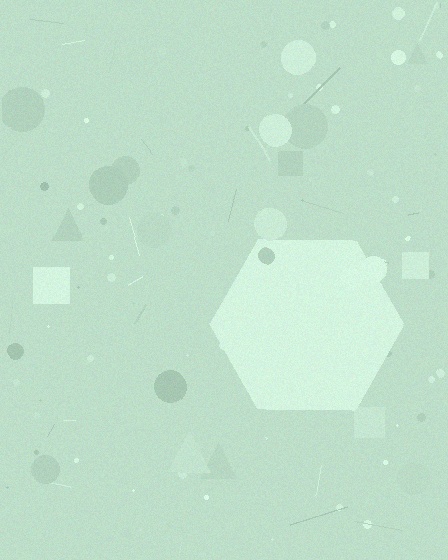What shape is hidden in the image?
A hexagon is hidden in the image.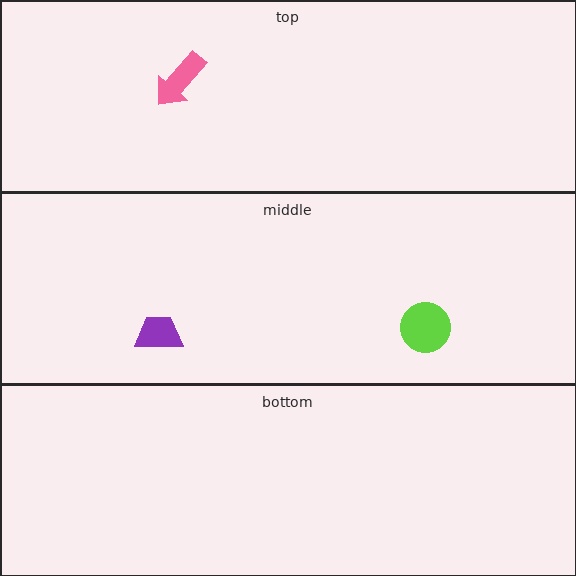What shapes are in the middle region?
The lime circle, the purple trapezoid.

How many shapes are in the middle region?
2.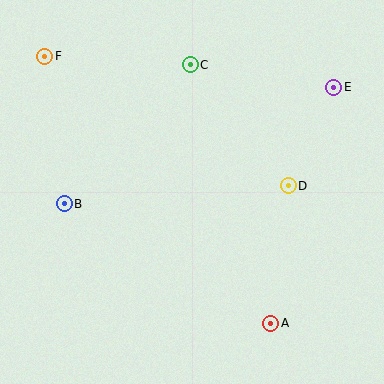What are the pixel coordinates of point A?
Point A is at (271, 323).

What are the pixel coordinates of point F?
Point F is at (45, 56).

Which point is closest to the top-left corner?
Point F is closest to the top-left corner.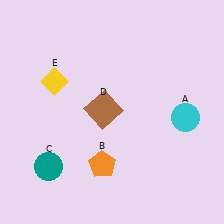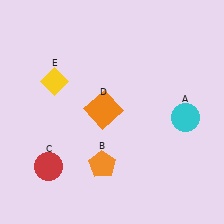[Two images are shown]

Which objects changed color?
C changed from teal to red. D changed from brown to orange.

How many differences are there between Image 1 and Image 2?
There are 2 differences between the two images.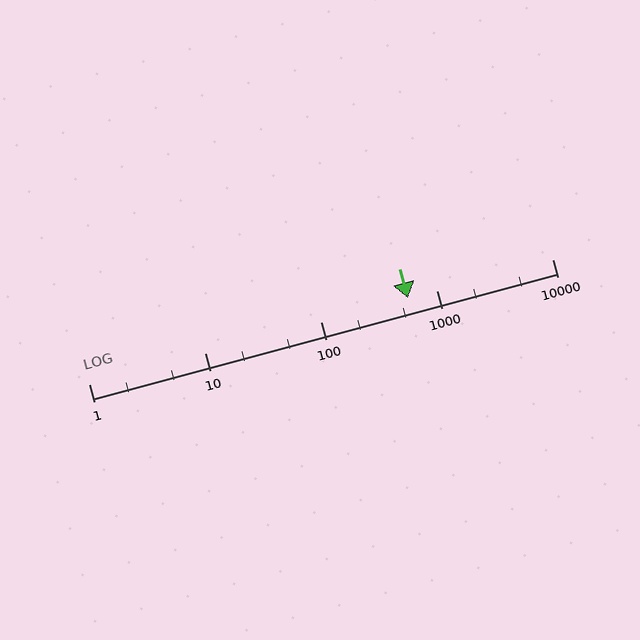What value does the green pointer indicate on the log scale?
The pointer indicates approximately 570.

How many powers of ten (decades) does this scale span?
The scale spans 4 decades, from 1 to 10000.